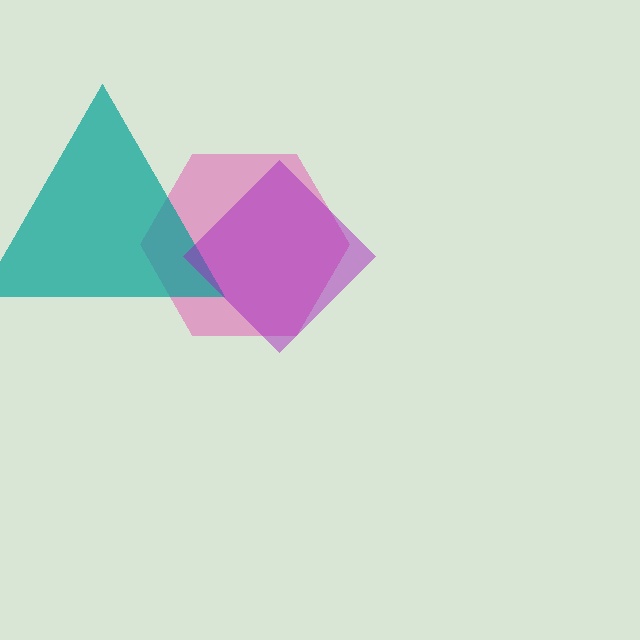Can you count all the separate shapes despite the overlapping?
Yes, there are 3 separate shapes.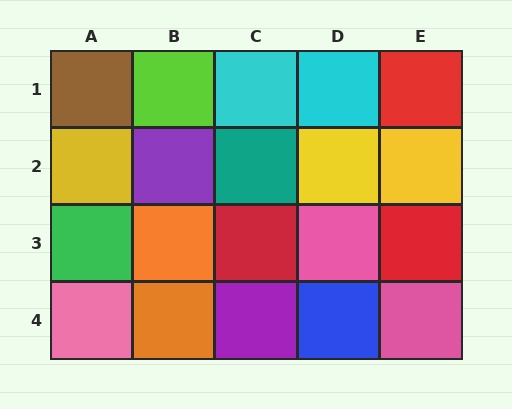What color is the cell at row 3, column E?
Red.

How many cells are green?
1 cell is green.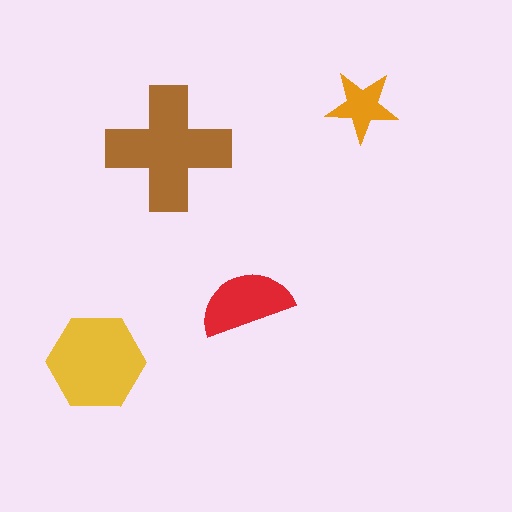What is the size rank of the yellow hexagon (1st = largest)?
2nd.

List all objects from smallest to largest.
The orange star, the red semicircle, the yellow hexagon, the brown cross.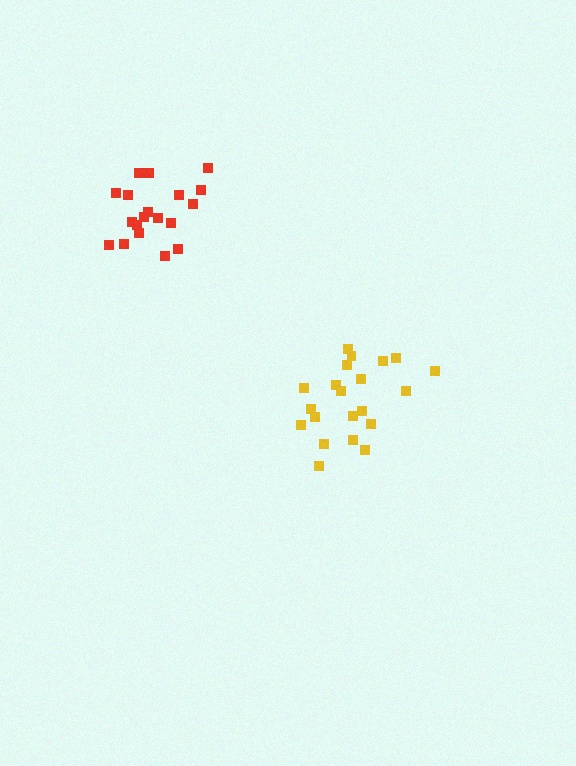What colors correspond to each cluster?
The clusters are colored: red, yellow.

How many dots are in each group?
Group 1: 19 dots, Group 2: 21 dots (40 total).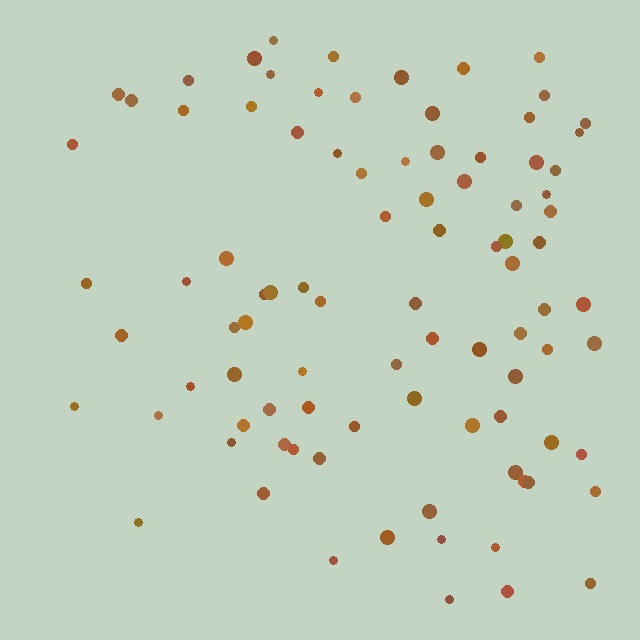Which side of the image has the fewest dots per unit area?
The left.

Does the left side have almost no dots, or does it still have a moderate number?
Still a moderate number, just noticeably fewer than the right.